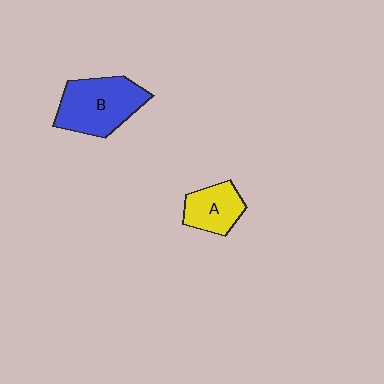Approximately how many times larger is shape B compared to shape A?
Approximately 1.7 times.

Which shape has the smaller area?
Shape A (yellow).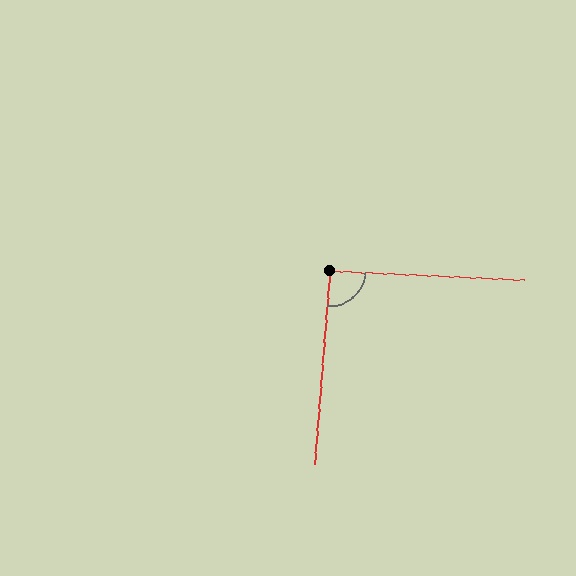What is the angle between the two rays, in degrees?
Approximately 92 degrees.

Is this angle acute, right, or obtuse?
It is approximately a right angle.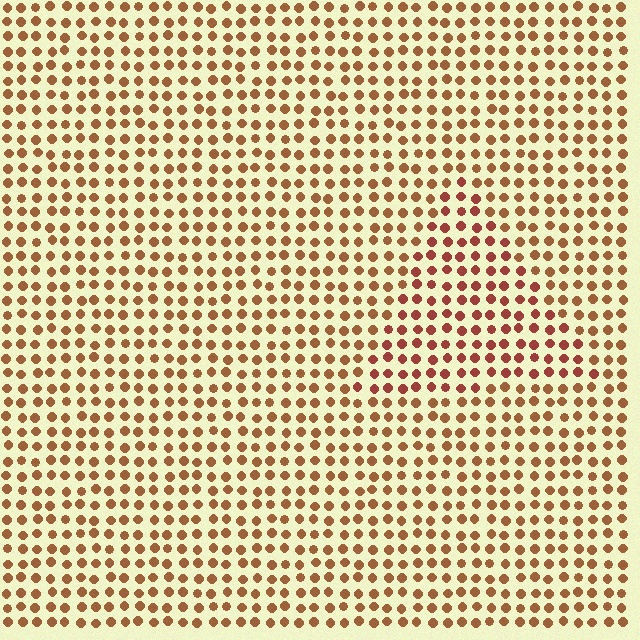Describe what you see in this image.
The image is filled with small brown elements in a uniform arrangement. A triangle-shaped region is visible where the elements are tinted to a slightly different hue, forming a subtle color boundary.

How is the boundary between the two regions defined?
The boundary is defined purely by a slight shift in hue (about 22 degrees). Spacing, size, and orientation are identical on both sides.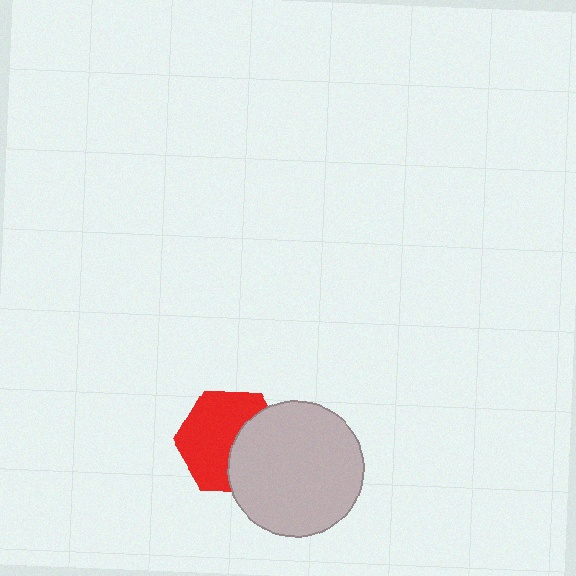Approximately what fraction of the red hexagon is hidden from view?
Roughly 38% of the red hexagon is hidden behind the light gray circle.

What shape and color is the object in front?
The object in front is a light gray circle.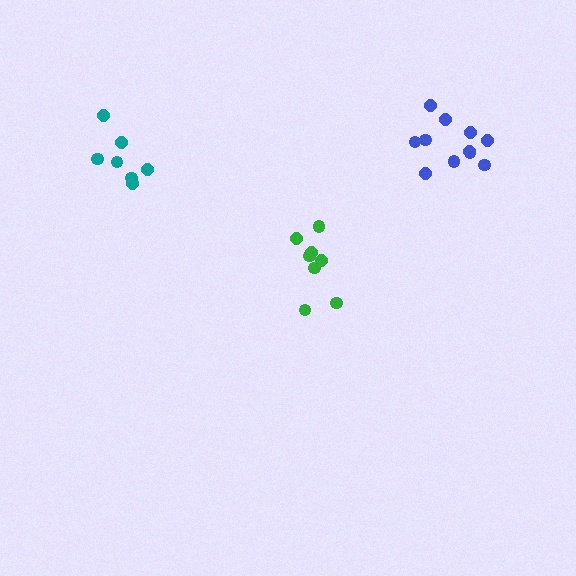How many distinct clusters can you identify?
There are 3 distinct clusters.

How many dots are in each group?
Group 1: 8 dots, Group 2: 11 dots, Group 3: 7 dots (26 total).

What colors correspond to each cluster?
The clusters are colored: green, blue, teal.